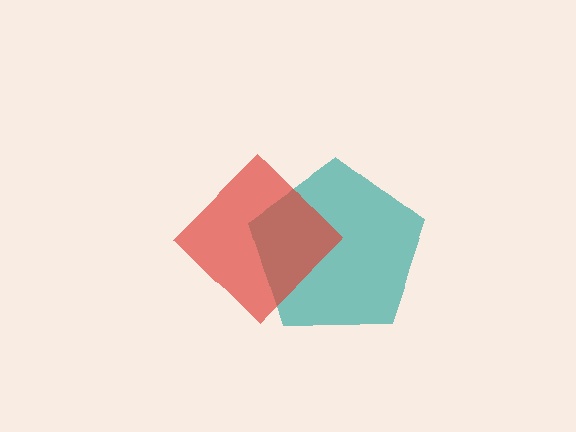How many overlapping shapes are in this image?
There are 2 overlapping shapes in the image.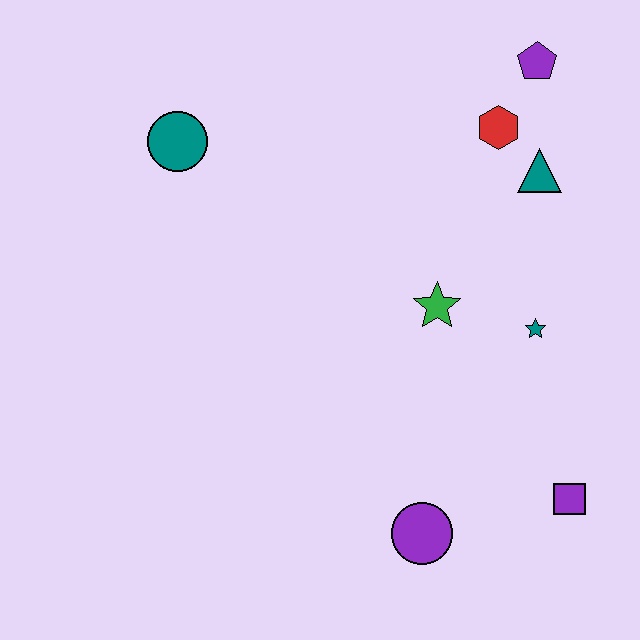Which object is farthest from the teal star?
The teal circle is farthest from the teal star.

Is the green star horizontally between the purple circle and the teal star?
Yes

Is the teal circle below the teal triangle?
No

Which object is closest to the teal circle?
The green star is closest to the teal circle.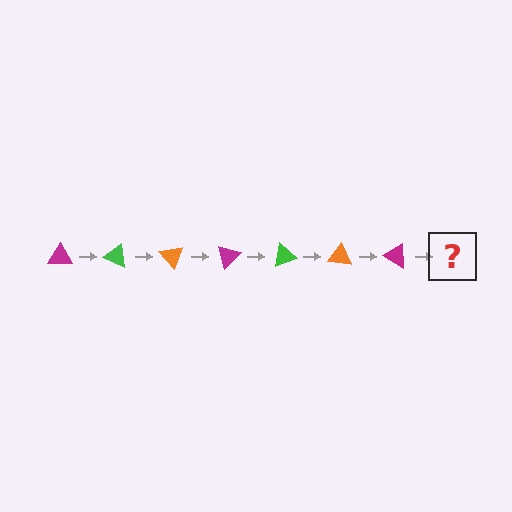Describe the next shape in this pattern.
It should be a green triangle, rotated 175 degrees from the start.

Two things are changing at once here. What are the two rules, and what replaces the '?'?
The two rules are that it rotates 25 degrees each step and the color cycles through magenta, green, and orange. The '?' should be a green triangle, rotated 175 degrees from the start.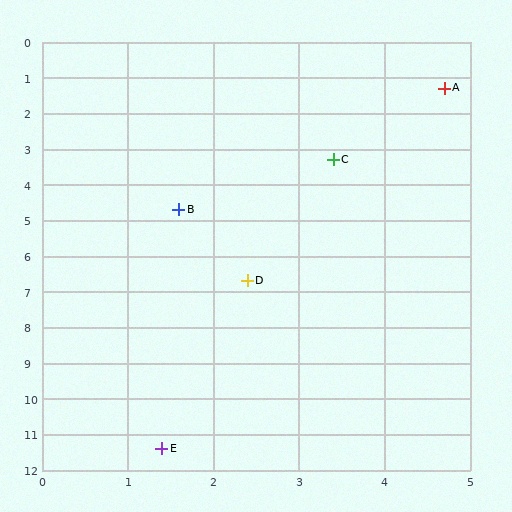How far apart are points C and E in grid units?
Points C and E are about 8.3 grid units apart.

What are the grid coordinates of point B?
Point B is at approximately (1.6, 4.7).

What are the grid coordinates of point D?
Point D is at approximately (2.4, 6.7).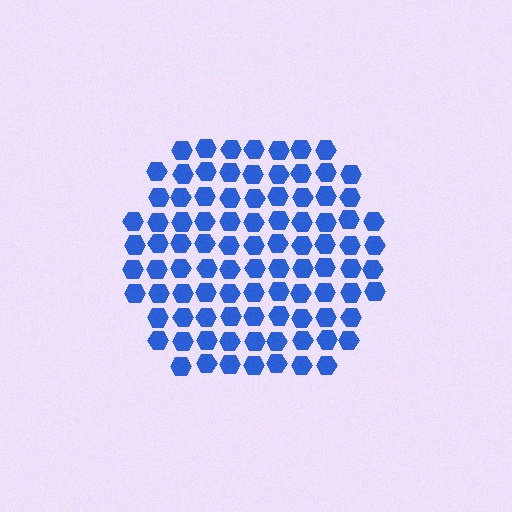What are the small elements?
The small elements are hexagons.